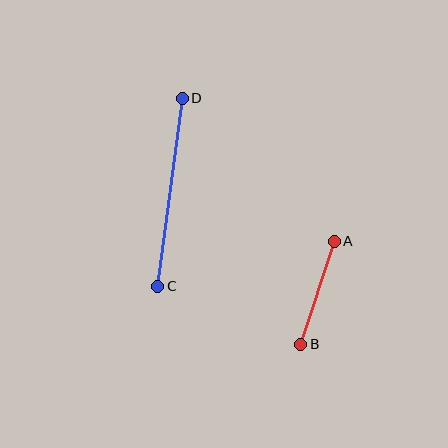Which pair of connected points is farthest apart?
Points C and D are farthest apart.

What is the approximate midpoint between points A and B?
The midpoint is at approximately (317, 293) pixels.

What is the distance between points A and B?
The distance is approximately 108 pixels.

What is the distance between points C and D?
The distance is approximately 190 pixels.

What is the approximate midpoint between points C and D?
The midpoint is at approximately (170, 192) pixels.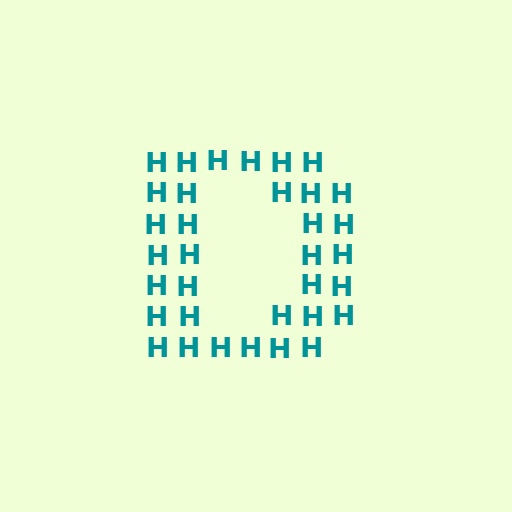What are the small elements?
The small elements are letter H's.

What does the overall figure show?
The overall figure shows the letter D.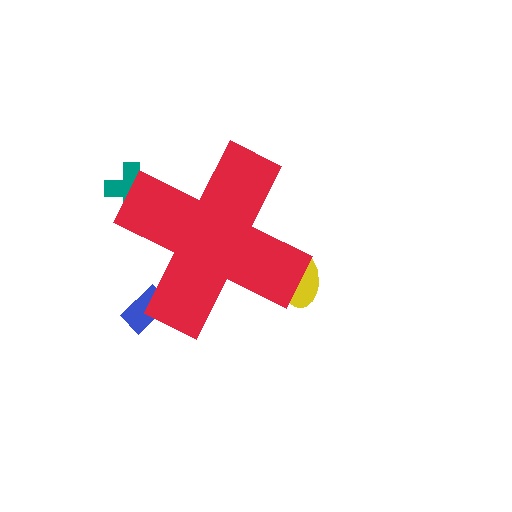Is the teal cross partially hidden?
Yes, the teal cross is partially hidden behind the red cross.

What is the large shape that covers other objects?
A red cross.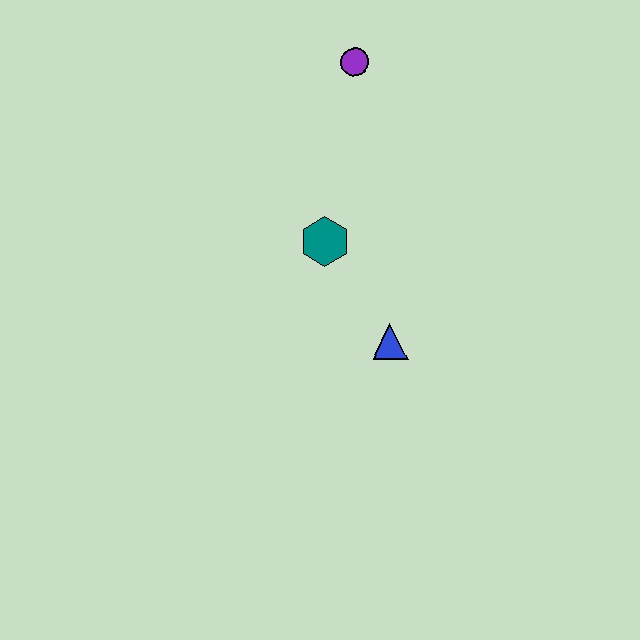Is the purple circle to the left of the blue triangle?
Yes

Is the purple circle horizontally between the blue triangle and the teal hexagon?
Yes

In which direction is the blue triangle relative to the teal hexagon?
The blue triangle is below the teal hexagon.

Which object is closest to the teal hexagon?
The blue triangle is closest to the teal hexagon.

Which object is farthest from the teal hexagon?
The purple circle is farthest from the teal hexagon.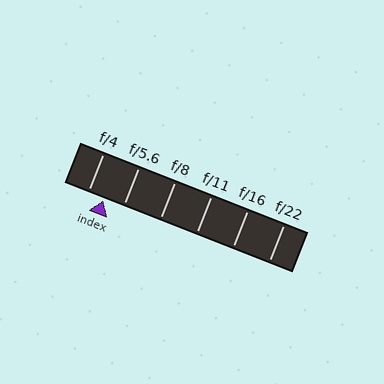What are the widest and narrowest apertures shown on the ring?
The widest aperture shown is f/4 and the narrowest is f/22.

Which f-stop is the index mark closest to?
The index mark is closest to f/4.